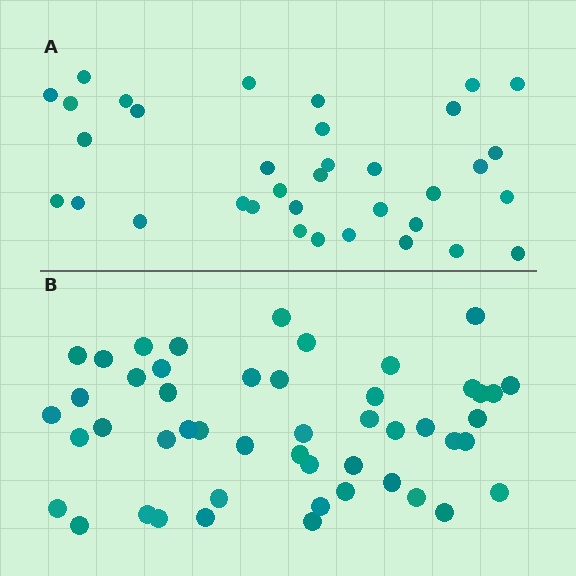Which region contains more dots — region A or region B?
Region B (the bottom region) has more dots.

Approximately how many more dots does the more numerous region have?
Region B has approximately 15 more dots than region A.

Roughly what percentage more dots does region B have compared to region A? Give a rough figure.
About 40% more.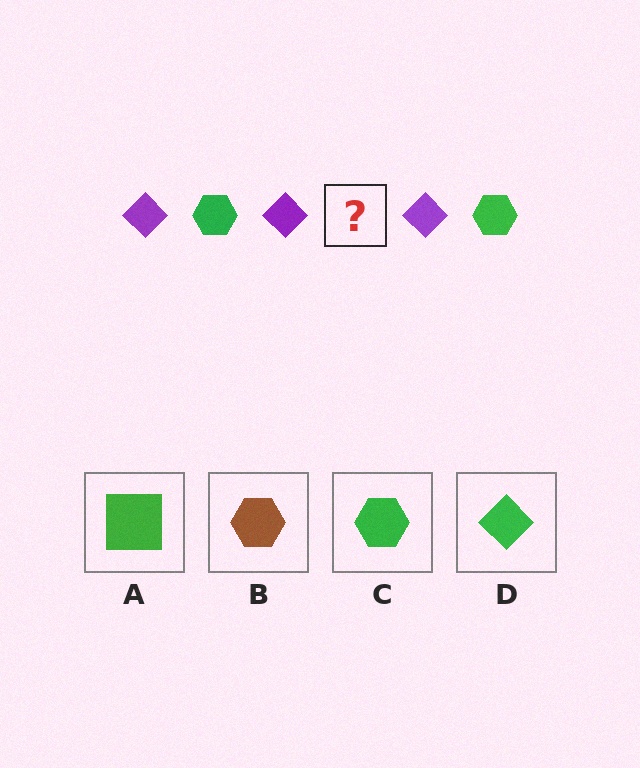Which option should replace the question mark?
Option C.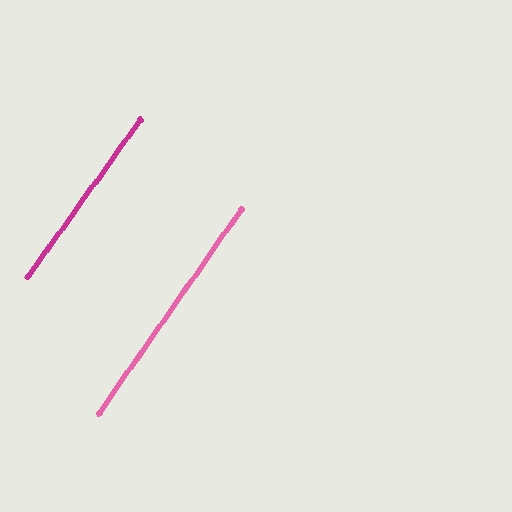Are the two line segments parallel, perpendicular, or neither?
Parallel — their directions differ by only 0.9°.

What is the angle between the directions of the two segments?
Approximately 1 degree.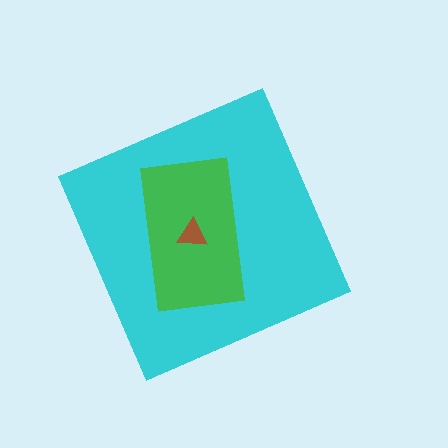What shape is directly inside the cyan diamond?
The green rectangle.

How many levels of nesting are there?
3.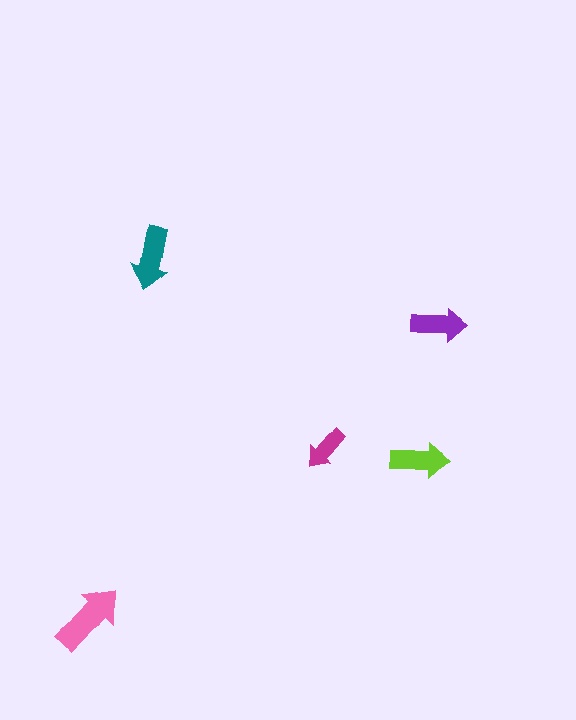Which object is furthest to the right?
The purple arrow is rightmost.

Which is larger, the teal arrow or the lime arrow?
The teal one.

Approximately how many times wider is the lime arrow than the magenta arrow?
About 1.5 times wider.